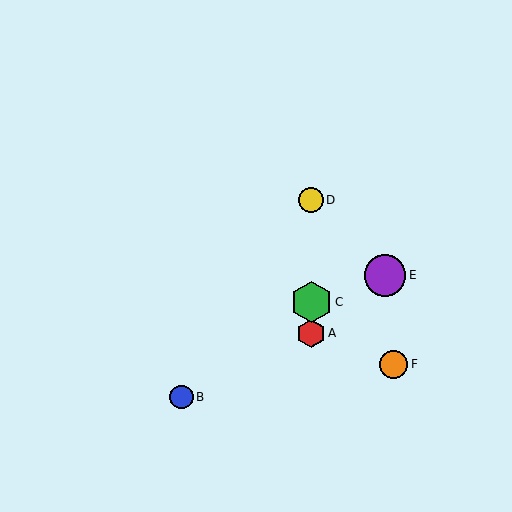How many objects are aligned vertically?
3 objects (A, C, D) are aligned vertically.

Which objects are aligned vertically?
Objects A, C, D are aligned vertically.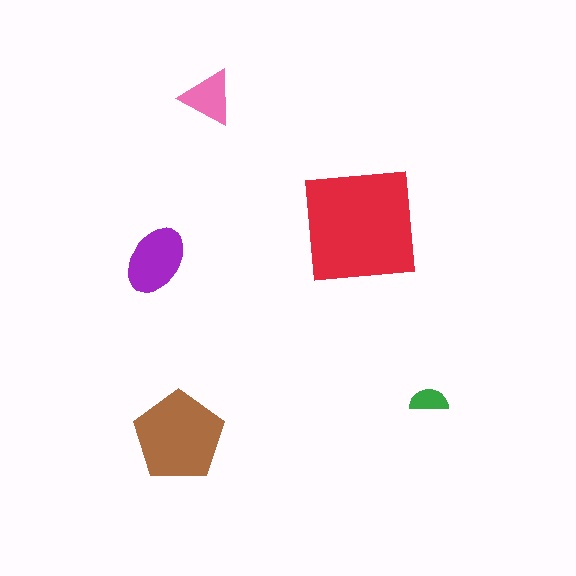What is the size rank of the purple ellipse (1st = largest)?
3rd.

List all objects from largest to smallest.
The red square, the brown pentagon, the purple ellipse, the pink triangle, the green semicircle.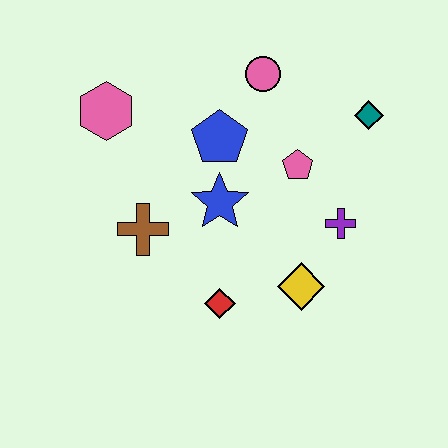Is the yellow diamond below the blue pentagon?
Yes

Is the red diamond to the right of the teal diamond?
No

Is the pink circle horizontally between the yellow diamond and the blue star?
Yes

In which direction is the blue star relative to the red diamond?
The blue star is above the red diamond.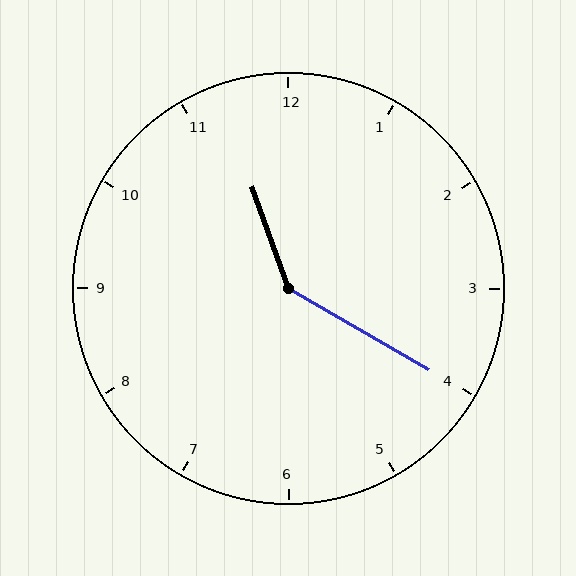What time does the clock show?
11:20.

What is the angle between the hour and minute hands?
Approximately 140 degrees.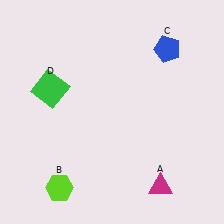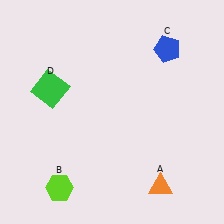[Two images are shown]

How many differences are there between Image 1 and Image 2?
There is 1 difference between the two images.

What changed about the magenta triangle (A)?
In Image 1, A is magenta. In Image 2, it changed to orange.